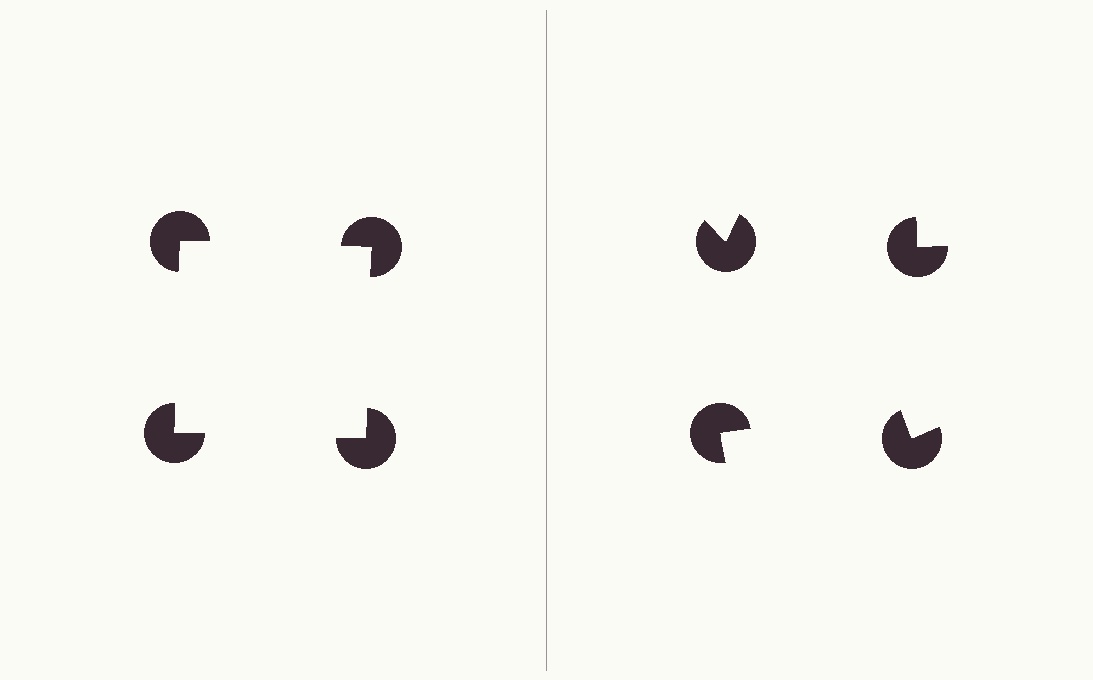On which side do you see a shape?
An illusory square appears on the left side. On the right side the wedge cuts are rotated, so no coherent shape forms.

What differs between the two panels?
The pac-man discs are positioned identically on both sides; only the wedge orientations differ. On the left they align to a square; on the right they are misaligned.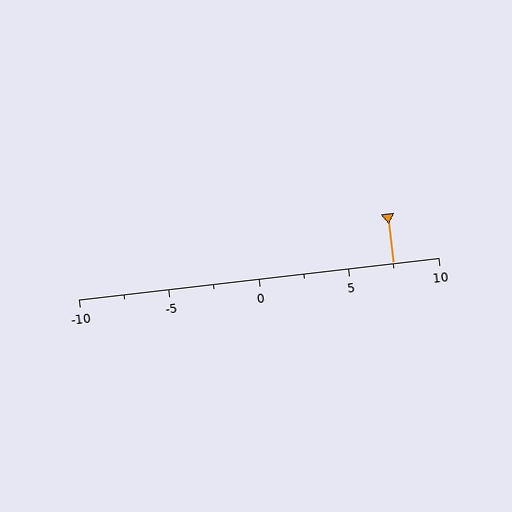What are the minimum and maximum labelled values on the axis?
The axis runs from -10 to 10.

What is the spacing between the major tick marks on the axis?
The major ticks are spaced 5 apart.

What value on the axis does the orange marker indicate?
The marker indicates approximately 7.5.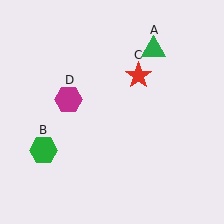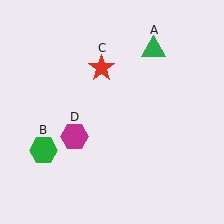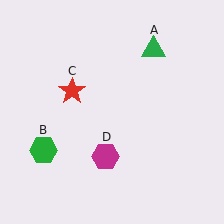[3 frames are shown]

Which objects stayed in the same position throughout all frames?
Green triangle (object A) and green hexagon (object B) remained stationary.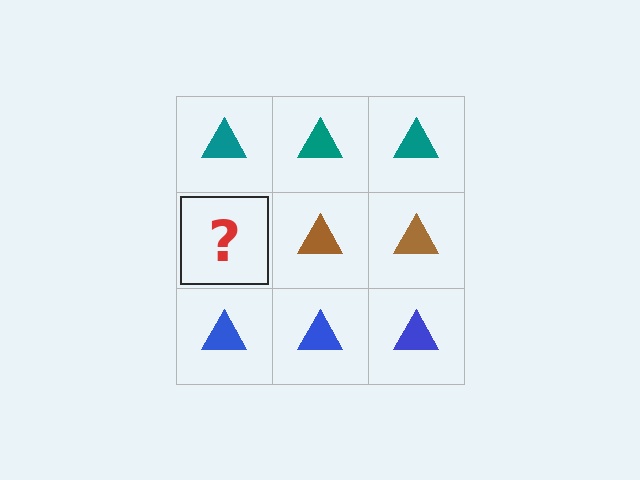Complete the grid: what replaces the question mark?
The question mark should be replaced with a brown triangle.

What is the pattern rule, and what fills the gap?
The rule is that each row has a consistent color. The gap should be filled with a brown triangle.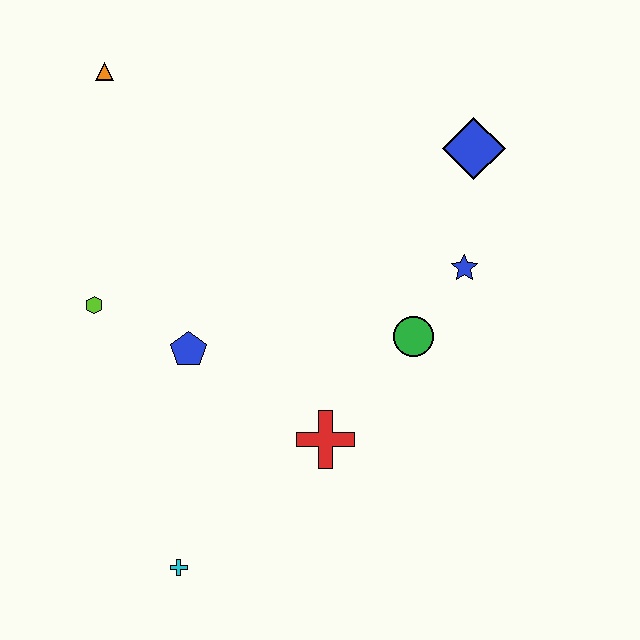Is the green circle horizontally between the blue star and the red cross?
Yes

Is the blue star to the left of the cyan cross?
No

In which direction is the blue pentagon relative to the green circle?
The blue pentagon is to the left of the green circle.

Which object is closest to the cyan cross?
The red cross is closest to the cyan cross.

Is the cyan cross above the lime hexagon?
No